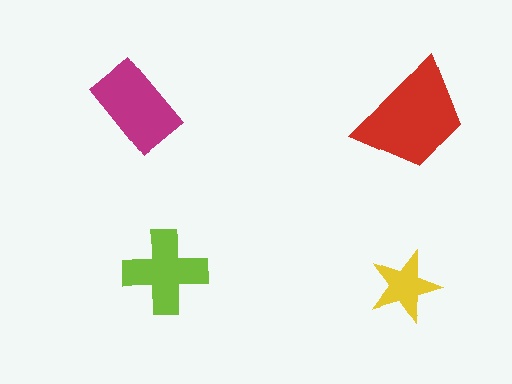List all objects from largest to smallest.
The red trapezoid, the magenta rectangle, the lime cross, the yellow star.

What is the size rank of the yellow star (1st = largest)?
4th.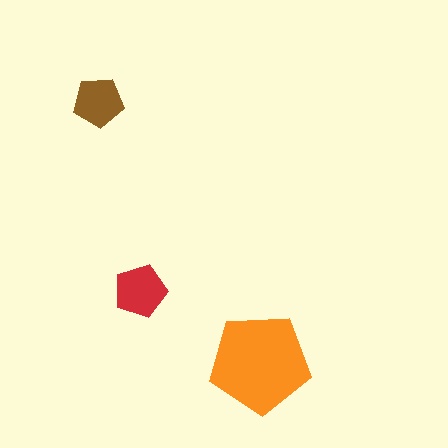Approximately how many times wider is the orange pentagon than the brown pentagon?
About 2 times wider.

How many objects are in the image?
There are 3 objects in the image.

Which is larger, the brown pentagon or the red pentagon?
The red one.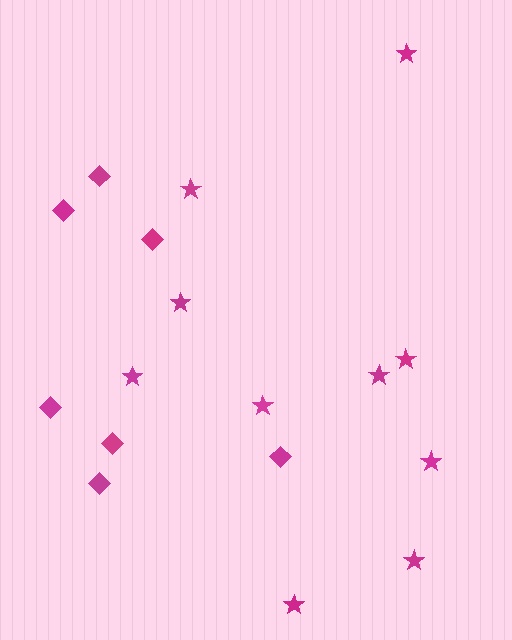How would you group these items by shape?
There are 2 groups: one group of stars (10) and one group of diamonds (7).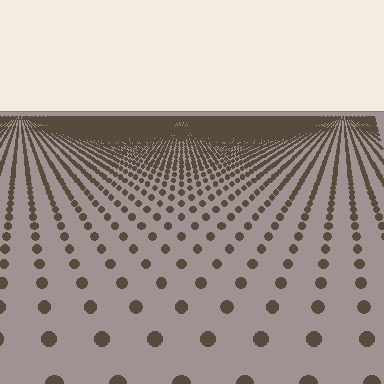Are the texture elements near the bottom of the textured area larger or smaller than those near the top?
Larger. Near the bottom, elements are closer to the viewer and appear at a bigger on-screen size.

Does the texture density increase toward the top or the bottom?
Density increases toward the top.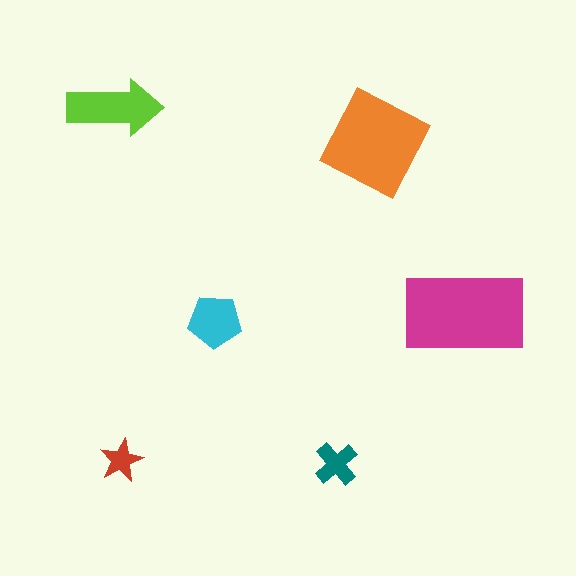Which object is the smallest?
The red star.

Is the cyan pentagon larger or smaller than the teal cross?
Larger.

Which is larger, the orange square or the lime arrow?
The orange square.